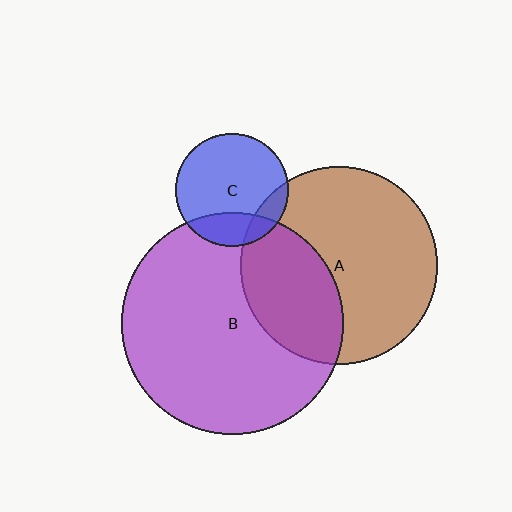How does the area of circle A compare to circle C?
Approximately 3.0 times.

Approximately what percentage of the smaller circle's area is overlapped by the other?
Approximately 15%.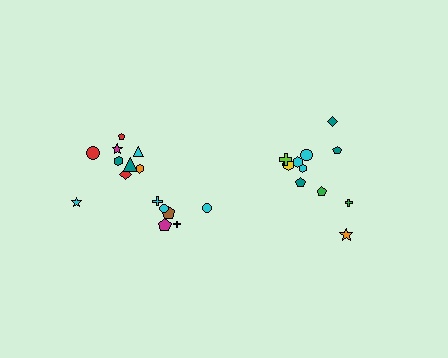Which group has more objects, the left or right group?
The left group.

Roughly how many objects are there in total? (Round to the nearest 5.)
Roughly 25 objects in total.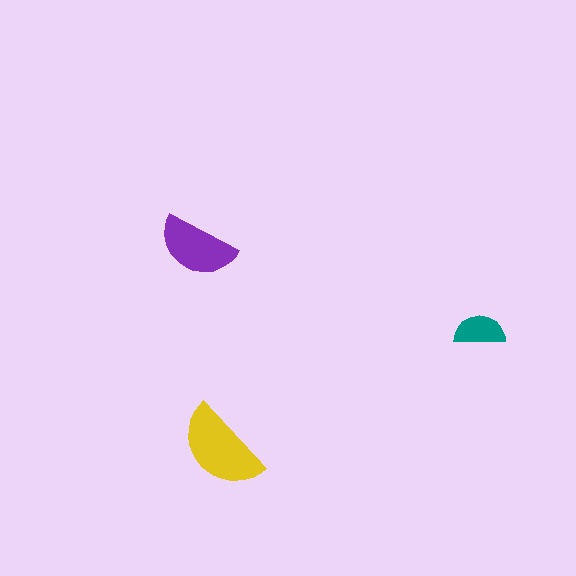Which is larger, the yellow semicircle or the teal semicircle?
The yellow one.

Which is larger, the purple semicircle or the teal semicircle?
The purple one.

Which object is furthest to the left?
The purple semicircle is leftmost.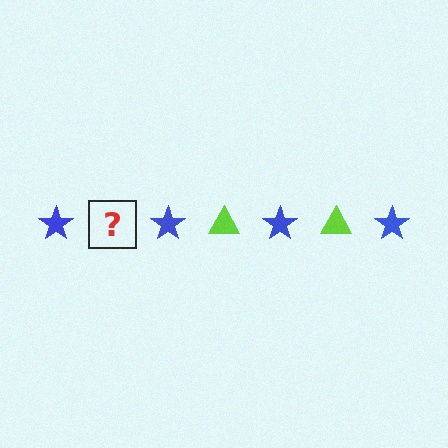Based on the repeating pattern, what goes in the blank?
The blank should be a lime triangle.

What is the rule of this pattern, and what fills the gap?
The rule is that the pattern alternates between blue star and lime triangle. The gap should be filled with a lime triangle.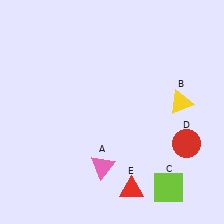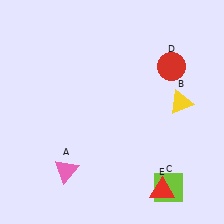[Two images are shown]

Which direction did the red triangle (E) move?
The red triangle (E) moved right.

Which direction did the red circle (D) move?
The red circle (D) moved up.